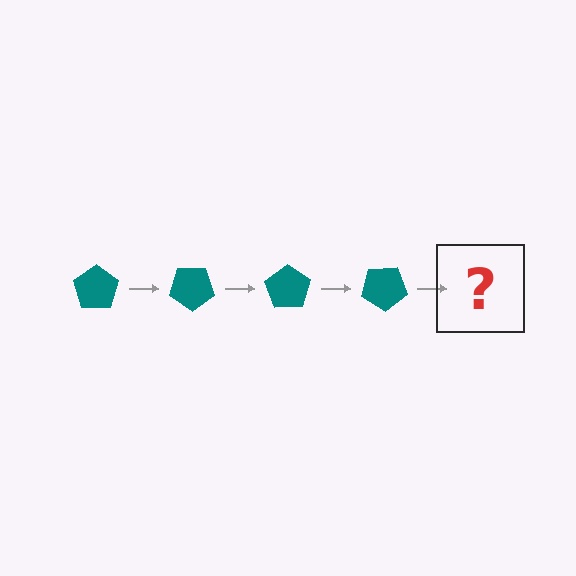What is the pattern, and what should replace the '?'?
The pattern is that the pentagon rotates 35 degrees each step. The '?' should be a teal pentagon rotated 140 degrees.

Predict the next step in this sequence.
The next step is a teal pentagon rotated 140 degrees.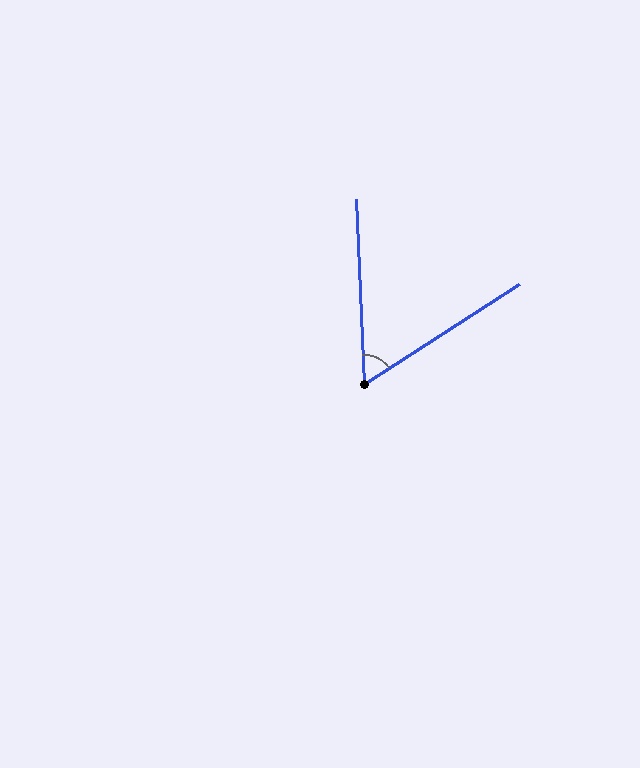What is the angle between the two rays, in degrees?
Approximately 60 degrees.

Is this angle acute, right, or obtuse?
It is acute.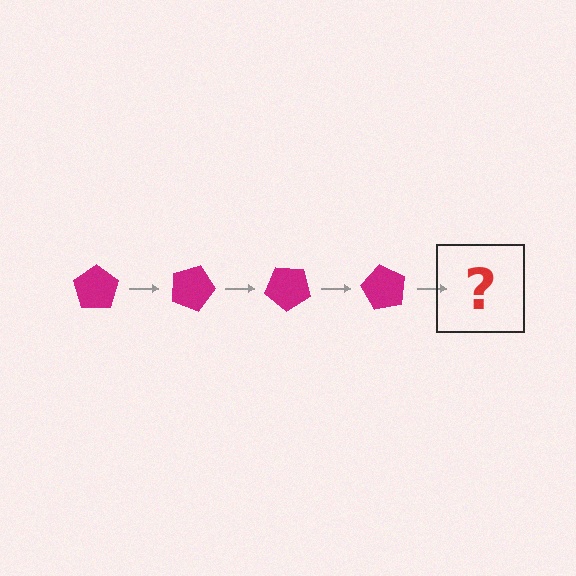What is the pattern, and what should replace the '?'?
The pattern is that the pentagon rotates 20 degrees each step. The '?' should be a magenta pentagon rotated 80 degrees.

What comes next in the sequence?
The next element should be a magenta pentagon rotated 80 degrees.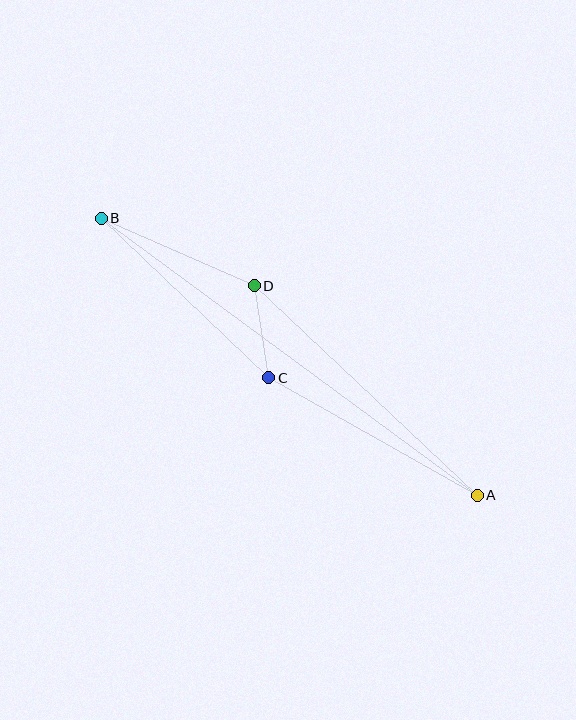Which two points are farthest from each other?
Points A and B are farthest from each other.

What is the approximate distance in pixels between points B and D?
The distance between B and D is approximately 167 pixels.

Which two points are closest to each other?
Points C and D are closest to each other.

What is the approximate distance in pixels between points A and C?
The distance between A and C is approximately 239 pixels.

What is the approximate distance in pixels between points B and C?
The distance between B and C is approximately 231 pixels.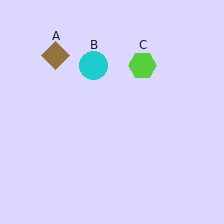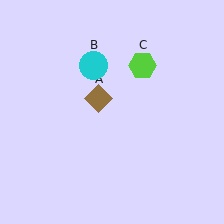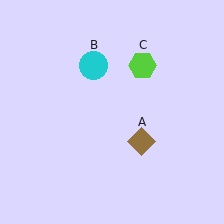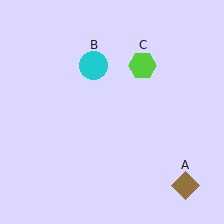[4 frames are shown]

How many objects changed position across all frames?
1 object changed position: brown diamond (object A).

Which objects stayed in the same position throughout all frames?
Cyan circle (object B) and lime hexagon (object C) remained stationary.